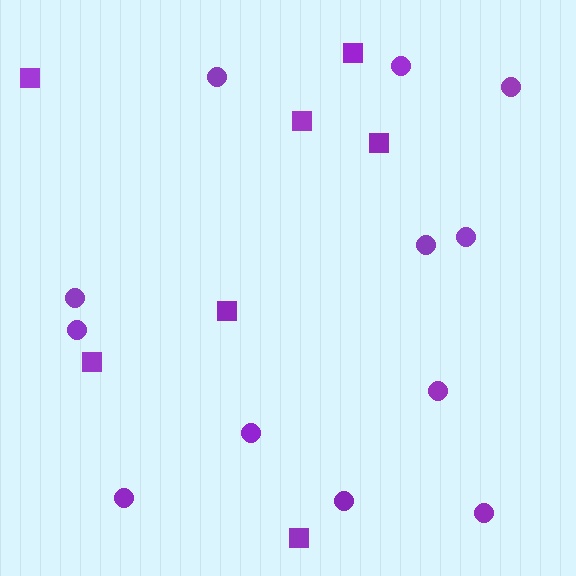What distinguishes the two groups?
There are 2 groups: one group of squares (7) and one group of circles (12).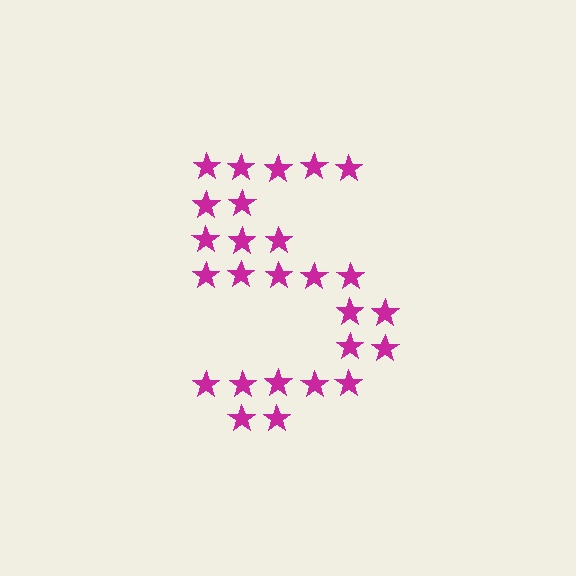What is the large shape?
The large shape is the digit 5.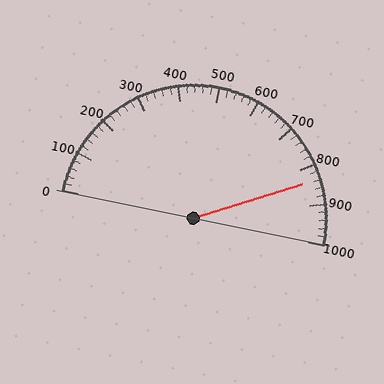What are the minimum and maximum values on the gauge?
The gauge ranges from 0 to 1000.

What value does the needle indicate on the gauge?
The needle indicates approximately 840.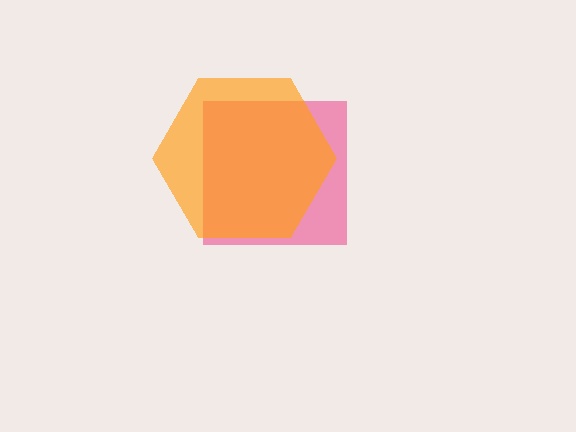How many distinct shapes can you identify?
There are 2 distinct shapes: a pink square, an orange hexagon.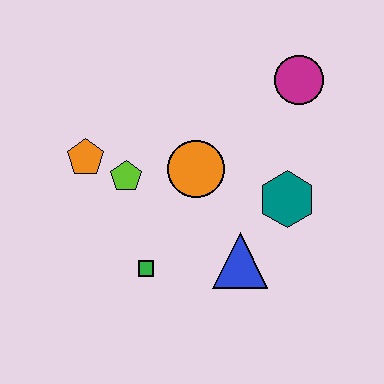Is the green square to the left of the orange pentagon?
No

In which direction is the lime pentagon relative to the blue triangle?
The lime pentagon is to the left of the blue triangle.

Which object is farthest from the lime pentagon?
The magenta circle is farthest from the lime pentagon.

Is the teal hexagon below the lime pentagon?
Yes